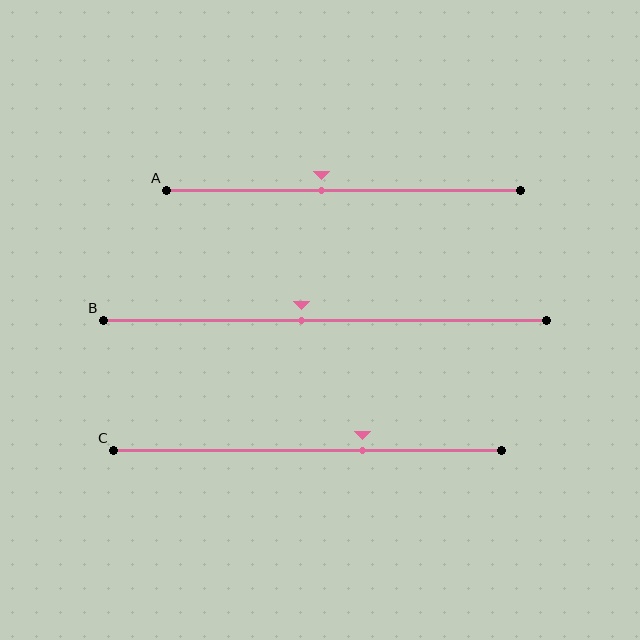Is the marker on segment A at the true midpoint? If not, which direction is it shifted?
No, the marker on segment A is shifted to the left by about 6% of the segment length.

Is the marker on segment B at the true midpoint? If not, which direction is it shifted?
No, the marker on segment B is shifted to the left by about 5% of the segment length.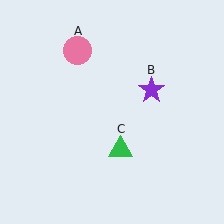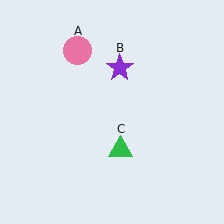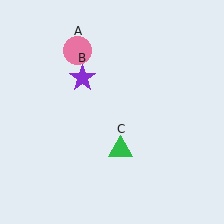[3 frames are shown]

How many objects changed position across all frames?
1 object changed position: purple star (object B).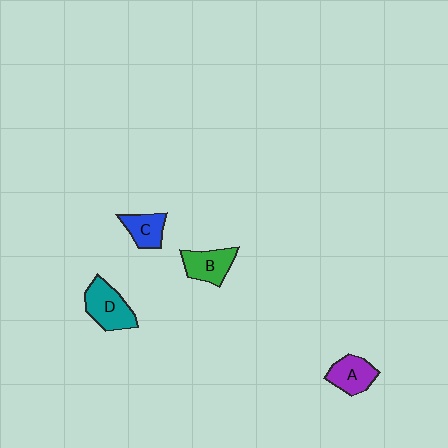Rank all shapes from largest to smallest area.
From largest to smallest: D (teal), B (green), A (purple), C (blue).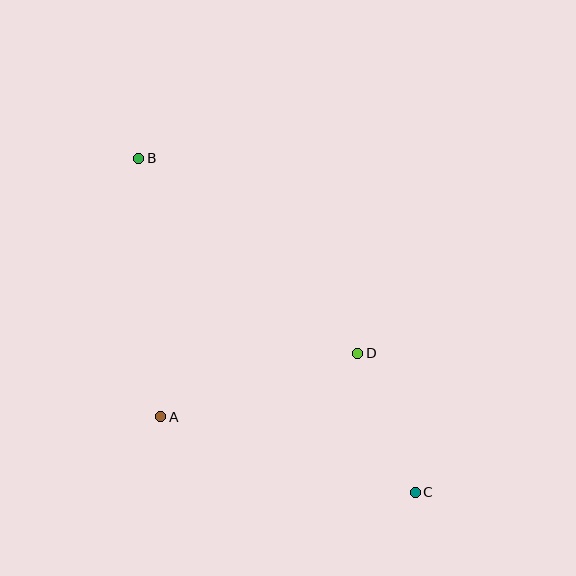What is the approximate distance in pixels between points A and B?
The distance between A and B is approximately 259 pixels.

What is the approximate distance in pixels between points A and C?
The distance between A and C is approximately 266 pixels.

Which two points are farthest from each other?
Points B and C are farthest from each other.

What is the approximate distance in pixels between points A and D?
The distance between A and D is approximately 207 pixels.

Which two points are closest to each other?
Points C and D are closest to each other.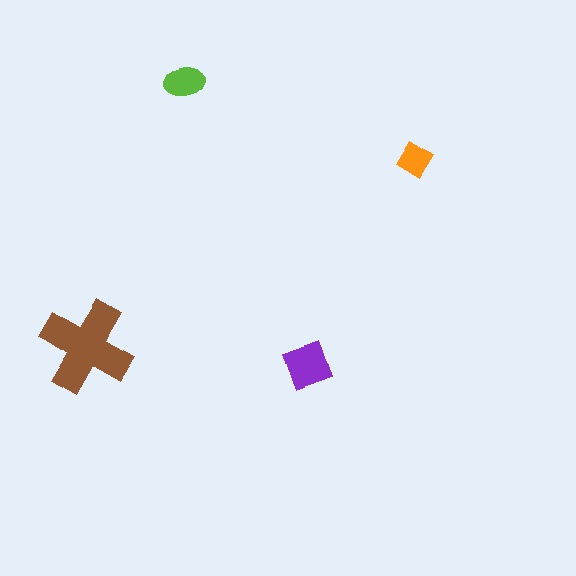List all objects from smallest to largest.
The orange diamond, the lime ellipse, the purple diamond, the brown cross.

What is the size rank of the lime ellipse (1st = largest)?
3rd.